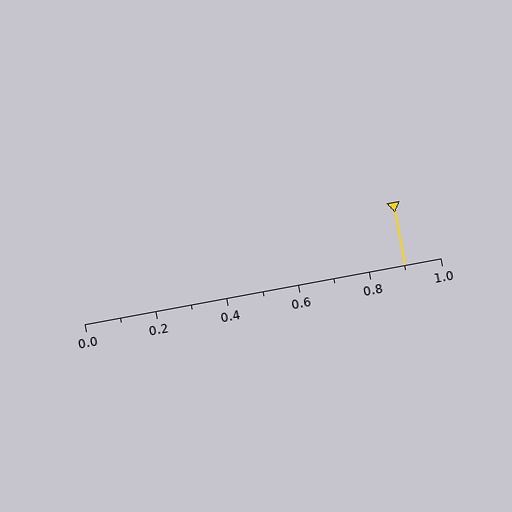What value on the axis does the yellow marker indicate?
The marker indicates approximately 0.9.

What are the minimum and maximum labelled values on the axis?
The axis runs from 0.0 to 1.0.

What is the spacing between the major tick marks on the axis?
The major ticks are spaced 0.2 apart.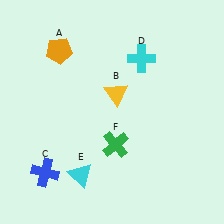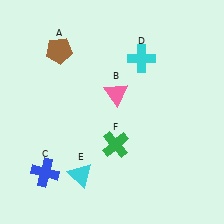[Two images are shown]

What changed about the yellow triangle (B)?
In Image 1, B is yellow. In Image 2, it changed to pink.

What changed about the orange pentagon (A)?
In Image 1, A is orange. In Image 2, it changed to brown.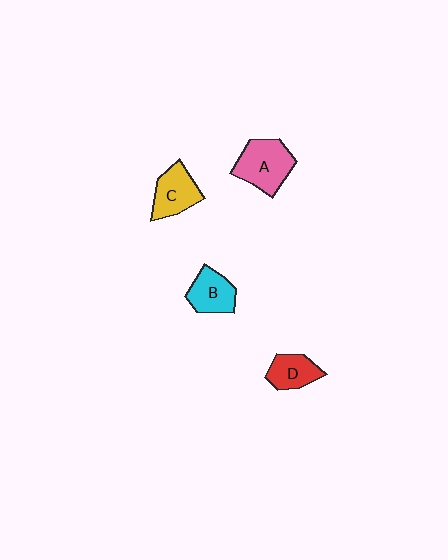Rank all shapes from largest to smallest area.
From largest to smallest: A (pink), C (yellow), B (cyan), D (red).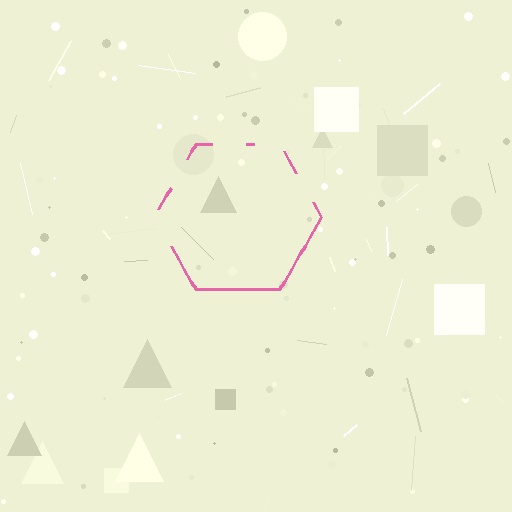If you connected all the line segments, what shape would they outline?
They would outline a hexagon.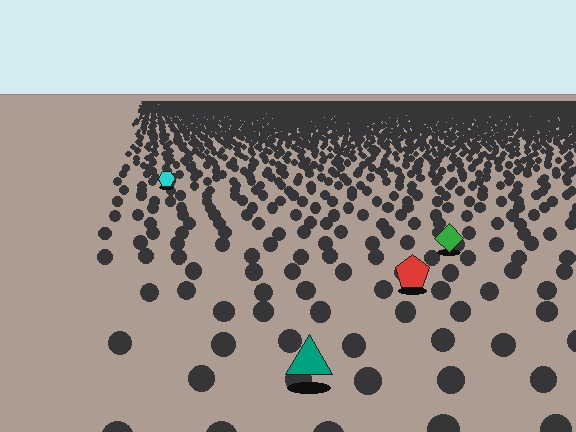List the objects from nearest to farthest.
From nearest to farthest: the teal triangle, the red pentagon, the green diamond, the cyan hexagon.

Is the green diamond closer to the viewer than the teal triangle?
No. The teal triangle is closer — you can tell from the texture gradient: the ground texture is coarser near it.